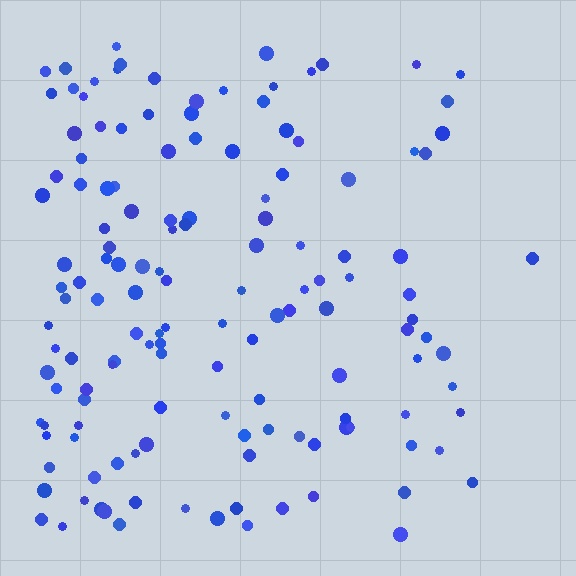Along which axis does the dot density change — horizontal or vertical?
Horizontal.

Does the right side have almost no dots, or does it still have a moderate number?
Still a moderate number, just noticeably fewer than the left.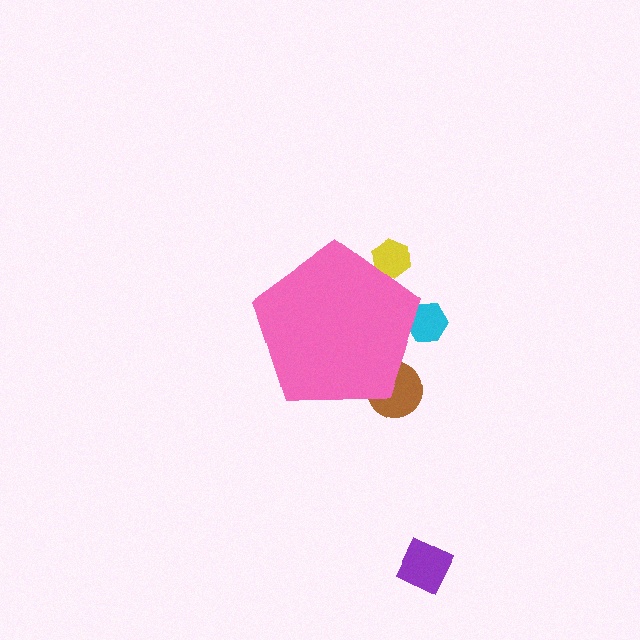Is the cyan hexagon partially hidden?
Yes, the cyan hexagon is partially hidden behind the pink pentagon.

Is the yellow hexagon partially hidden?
Yes, the yellow hexagon is partially hidden behind the pink pentagon.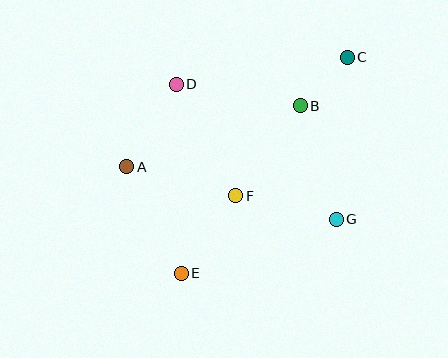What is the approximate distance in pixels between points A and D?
The distance between A and D is approximately 96 pixels.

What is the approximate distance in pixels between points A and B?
The distance between A and B is approximately 184 pixels.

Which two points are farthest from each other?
Points C and E are farthest from each other.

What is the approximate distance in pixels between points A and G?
The distance between A and G is approximately 216 pixels.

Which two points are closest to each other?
Points B and C are closest to each other.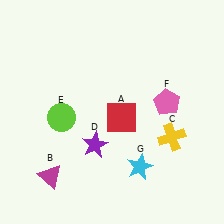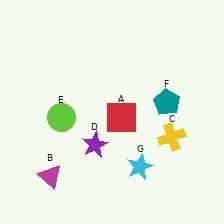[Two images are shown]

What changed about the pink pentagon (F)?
In Image 1, F is pink. In Image 2, it changed to teal.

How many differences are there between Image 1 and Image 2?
There is 1 difference between the two images.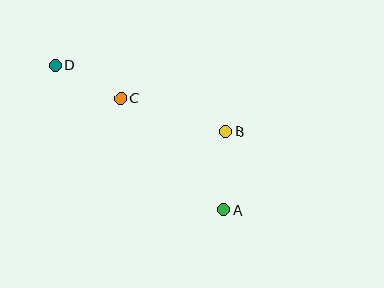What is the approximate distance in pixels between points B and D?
The distance between B and D is approximately 184 pixels.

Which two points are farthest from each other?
Points A and D are farthest from each other.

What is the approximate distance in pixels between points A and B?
The distance between A and B is approximately 78 pixels.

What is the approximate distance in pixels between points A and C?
The distance between A and C is approximately 152 pixels.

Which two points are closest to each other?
Points C and D are closest to each other.